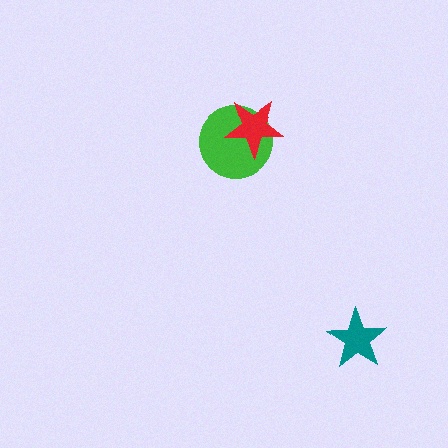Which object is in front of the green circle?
The red star is in front of the green circle.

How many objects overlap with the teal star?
0 objects overlap with the teal star.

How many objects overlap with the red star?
1 object overlaps with the red star.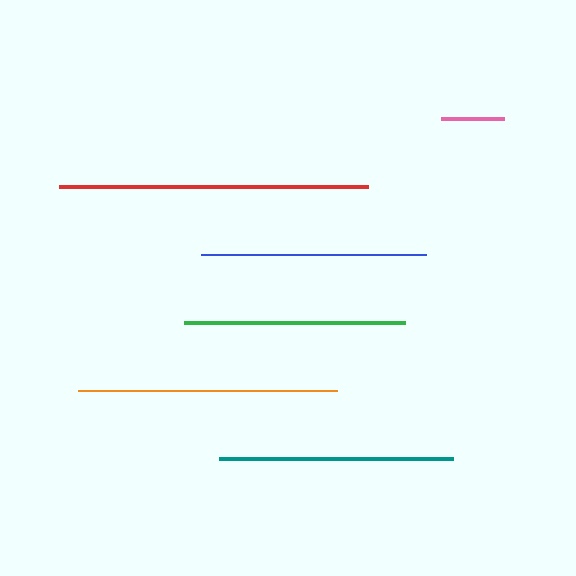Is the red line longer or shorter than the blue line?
The red line is longer than the blue line.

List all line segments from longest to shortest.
From longest to shortest: red, orange, teal, blue, green, pink.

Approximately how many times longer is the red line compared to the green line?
The red line is approximately 1.4 times the length of the green line.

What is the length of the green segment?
The green segment is approximately 221 pixels long.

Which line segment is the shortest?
The pink line is the shortest at approximately 62 pixels.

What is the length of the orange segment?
The orange segment is approximately 259 pixels long.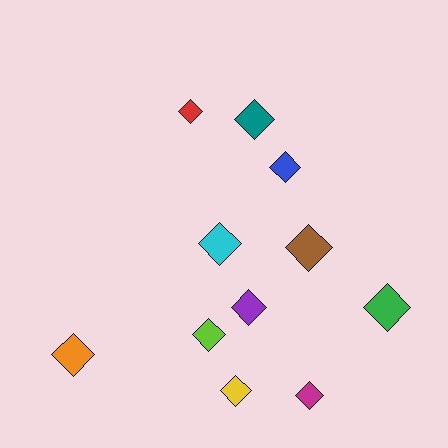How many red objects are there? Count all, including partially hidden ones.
There is 1 red object.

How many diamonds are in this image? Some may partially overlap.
There are 11 diamonds.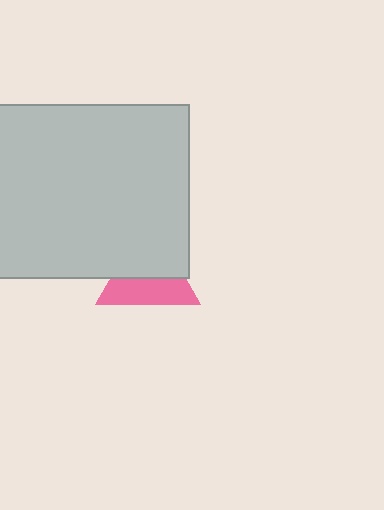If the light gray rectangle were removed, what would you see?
You would see the complete pink triangle.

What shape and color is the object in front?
The object in front is a light gray rectangle.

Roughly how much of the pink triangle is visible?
About half of it is visible (roughly 48%).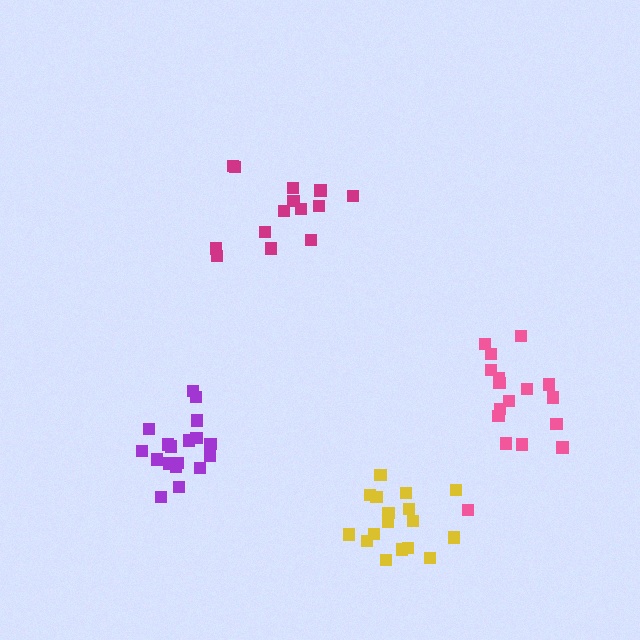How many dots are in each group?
Group 1: 18 dots, Group 2: 14 dots, Group 3: 17 dots, Group 4: 17 dots (66 total).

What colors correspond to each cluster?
The clusters are colored: purple, magenta, yellow, pink.